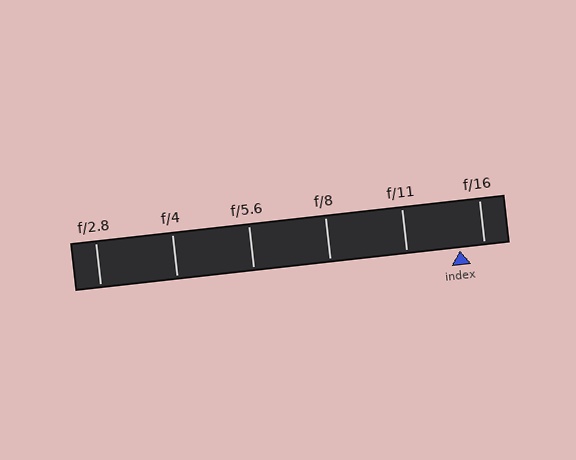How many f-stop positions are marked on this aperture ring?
There are 6 f-stop positions marked.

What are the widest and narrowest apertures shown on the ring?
The widest aperture shown is f/2.8 and the narrowest is f/16.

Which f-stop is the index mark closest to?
The index mark is closest to f/16.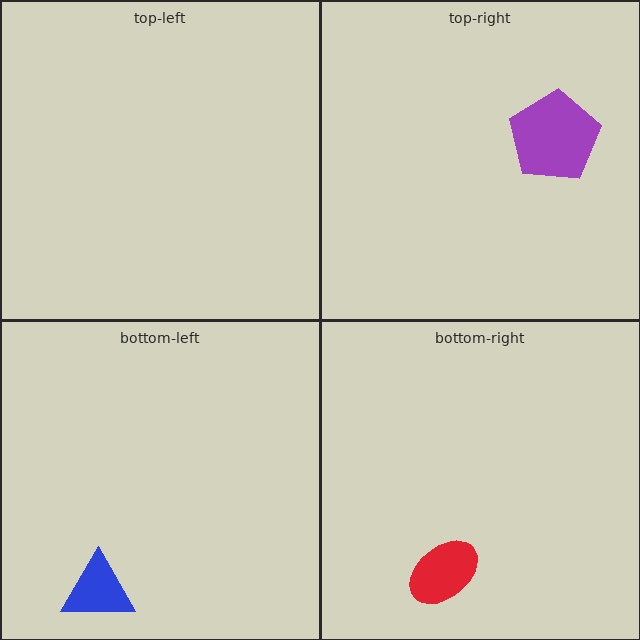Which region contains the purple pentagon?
The top-right region.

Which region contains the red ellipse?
The bottom-right region.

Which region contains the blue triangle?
The bottom-left region.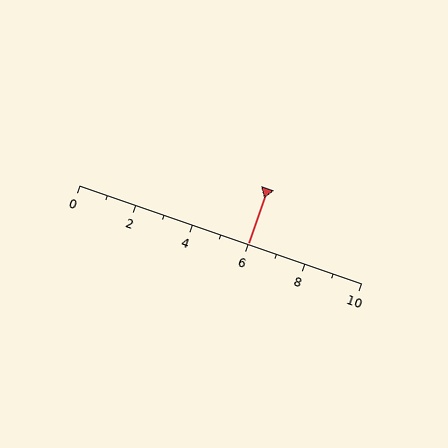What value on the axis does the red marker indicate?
The marker indicates approximately 6.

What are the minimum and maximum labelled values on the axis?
The axis runs from 0 to 10.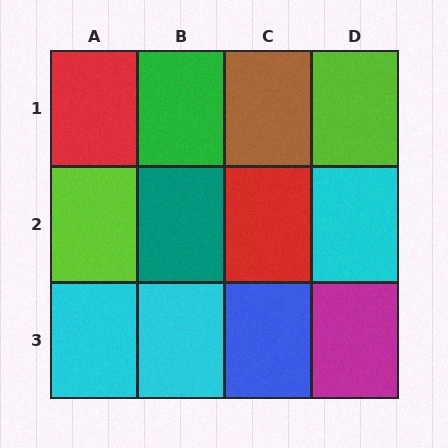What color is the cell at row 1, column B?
Green.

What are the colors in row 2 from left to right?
Lime, teal, red, cyan.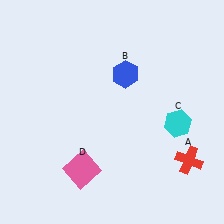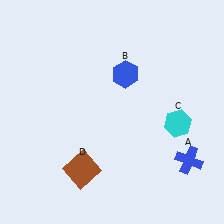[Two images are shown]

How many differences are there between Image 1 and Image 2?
There are 2 differences between the two images.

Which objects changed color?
A changed from red to blue. D changed from pink to brown.